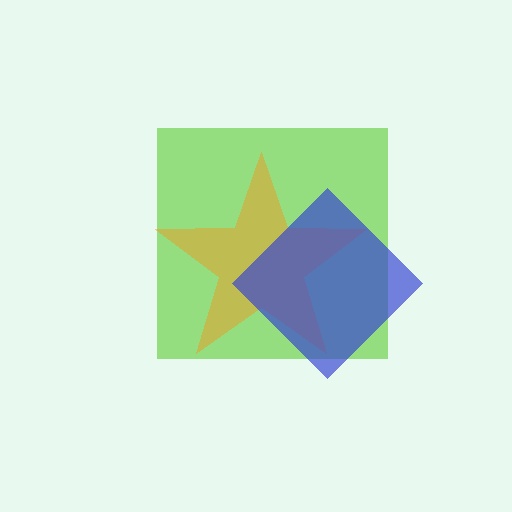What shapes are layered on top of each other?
The layered shapes are: a lime square, an orange star, a blue diamond.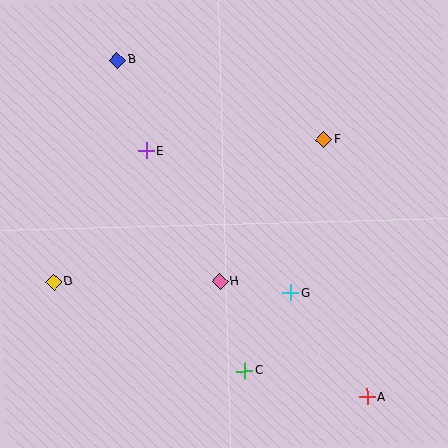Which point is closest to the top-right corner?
Point F is closest to the top-right corner.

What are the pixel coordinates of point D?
Point D is at (54, 282).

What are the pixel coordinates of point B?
Point B is at (117, 60).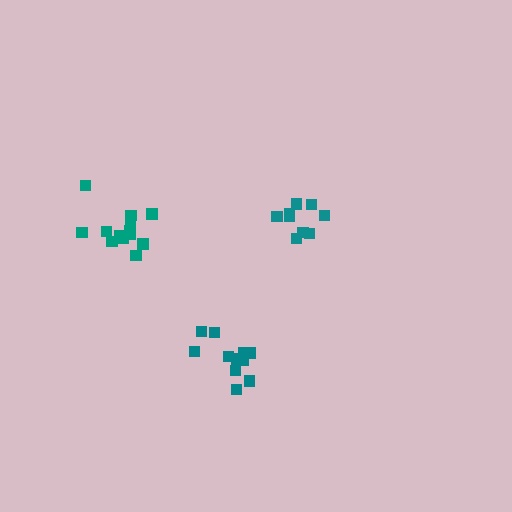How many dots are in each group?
Group 1: 13 dots, Group 2: 9 dots, Group 3: 11 dots (33 total).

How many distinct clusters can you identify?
There are 3 distinct clusters.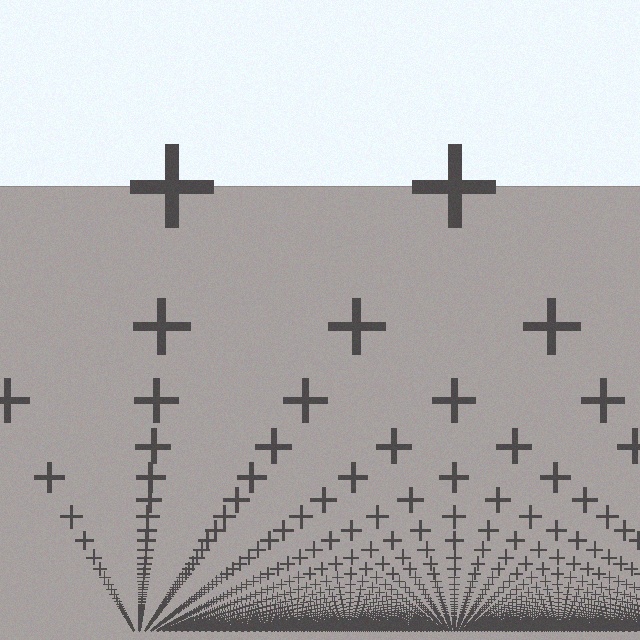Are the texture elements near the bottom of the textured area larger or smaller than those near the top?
Smaller. The gradient is inverted — elements near the bottom are smaller and denser.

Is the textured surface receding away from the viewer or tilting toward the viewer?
The surface appears to tilt toward the viewer. Texture elements get larger and sparser toward the top.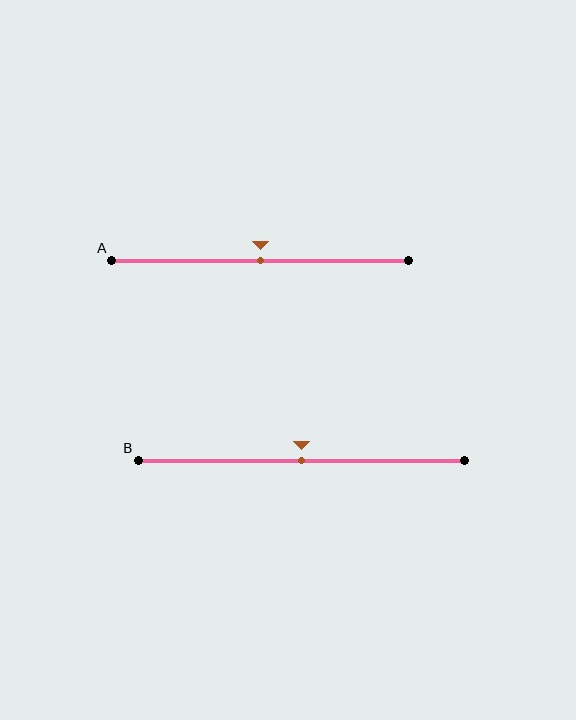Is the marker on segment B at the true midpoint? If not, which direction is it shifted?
Yes, the marker on segment B is at the true midpoint.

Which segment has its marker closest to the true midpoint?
Segment A has its marker closest to the true midpoint.